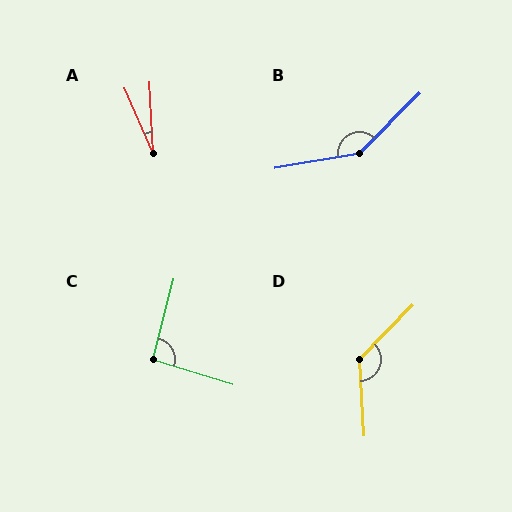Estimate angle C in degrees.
Approximately 93 degrees.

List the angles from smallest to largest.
A (21°), C (93°), D (132°), B (145°).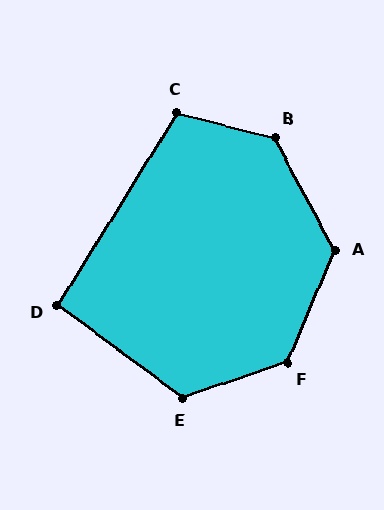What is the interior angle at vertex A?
Approximately 128 degrees (obtuse).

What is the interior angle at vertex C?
Approximately 107 degrees (obtuse).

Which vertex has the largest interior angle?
B, at approximately 133 degrees.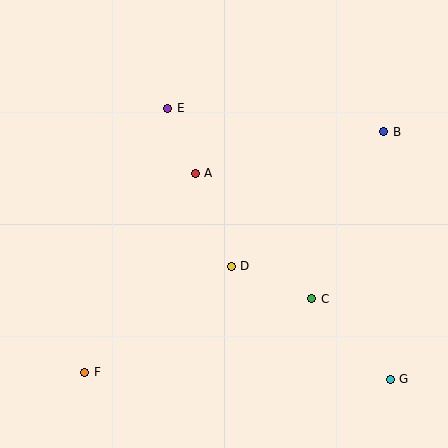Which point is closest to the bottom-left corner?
Point F is closest to the bottom-left corner.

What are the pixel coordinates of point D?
Point D is at (231, 266).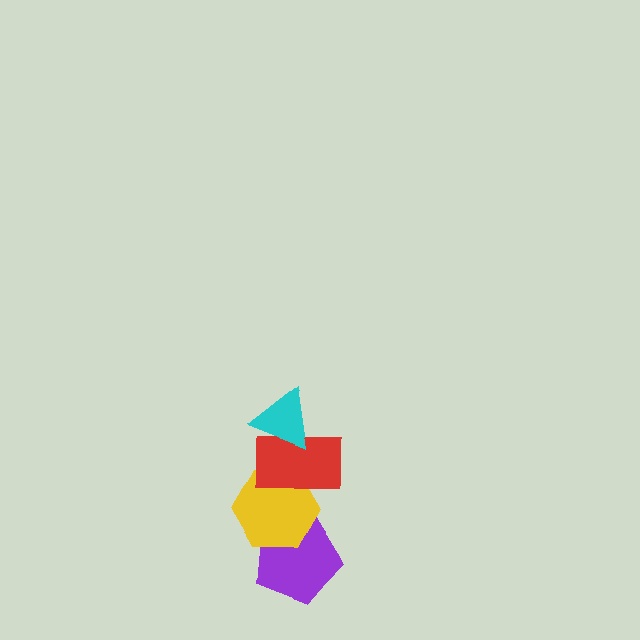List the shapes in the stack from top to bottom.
From top to bottom: the cyan triangle, the red rectangle, the yellow hexagon, the purple pentagon.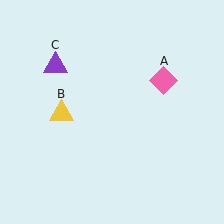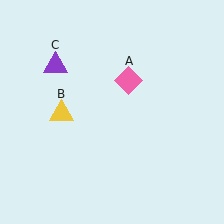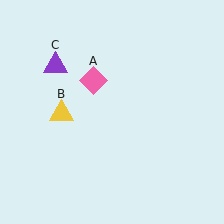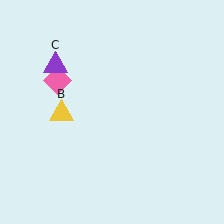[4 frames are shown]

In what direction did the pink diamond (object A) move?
The pink diamond (object A) moved left.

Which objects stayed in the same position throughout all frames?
Yellow triangle (object B) and purple triangle (object C) remained stationary.